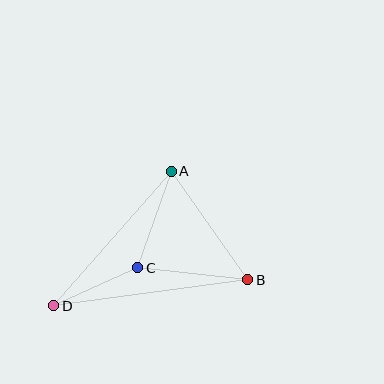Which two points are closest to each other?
Points C and D are closest to each other.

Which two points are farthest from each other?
Points B and D are farthest from each other.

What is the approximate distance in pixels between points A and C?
The distance between A and C is approximately 102 pixels.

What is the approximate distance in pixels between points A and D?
The distance between A and D is approximately 178 pixels.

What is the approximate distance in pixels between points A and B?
The distance between A and B is approximately 133 pixels.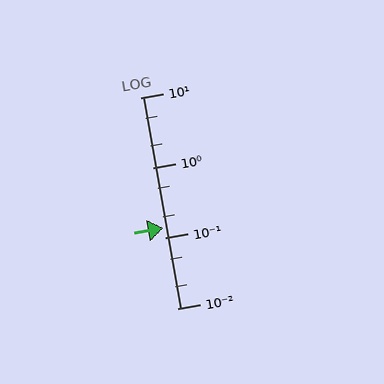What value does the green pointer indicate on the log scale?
The pointer indicates approximately 0.14.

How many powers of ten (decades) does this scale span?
The scale spans 3 decades, from 0.01 to 10.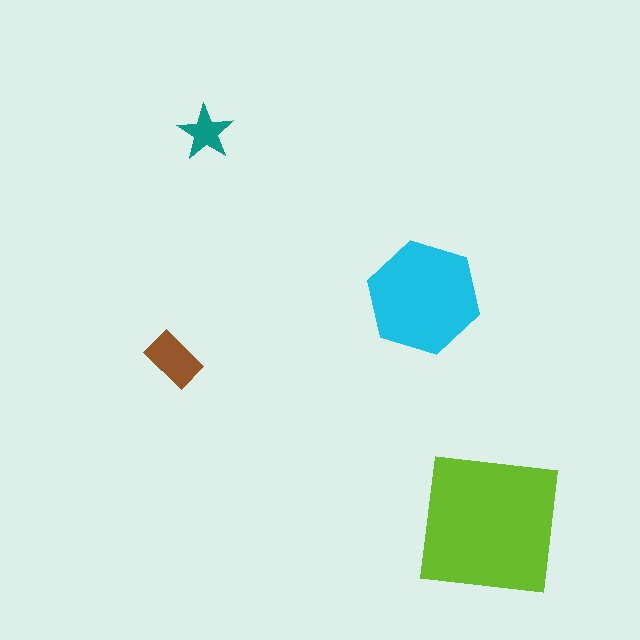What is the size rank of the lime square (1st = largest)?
1st.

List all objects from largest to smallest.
The lime square, the cyan hexagon, the brown rectangle, the teal star.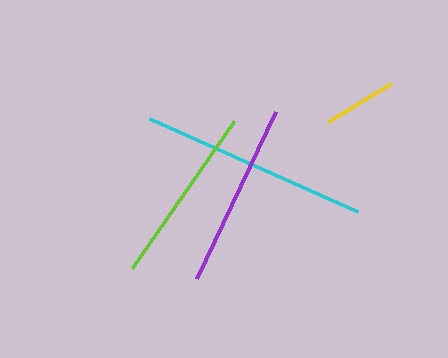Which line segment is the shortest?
The yellow line is the shortest at approximately 73 pixels.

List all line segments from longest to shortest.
From longest to shortest: cyan, purple, lime, yellow.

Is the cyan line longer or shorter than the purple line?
The cyan line is longer than the purple line.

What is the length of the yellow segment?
The yellow segment is approximately 73 pixels long.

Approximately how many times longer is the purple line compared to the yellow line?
The purple line is approximately 2.5 times the length of the yellow line.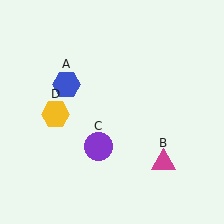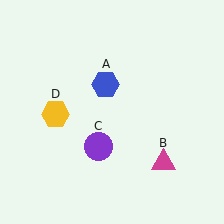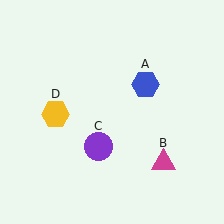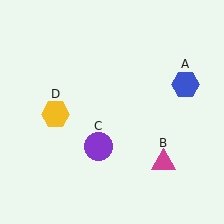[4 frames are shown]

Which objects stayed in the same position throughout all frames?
Magenta triangle (object B) and purple circle (object C) and yellow hexagon (object D) remained stationary.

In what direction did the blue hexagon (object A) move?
The blue hexagon (object A) moved right.